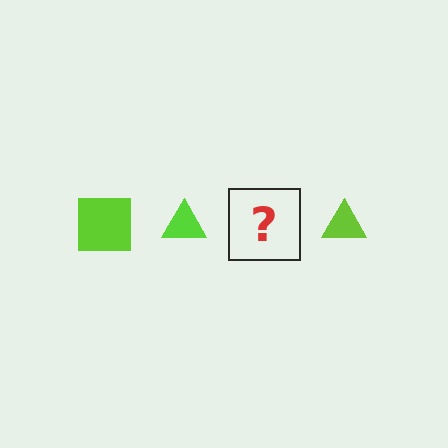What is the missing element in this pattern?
The missing element is a lime square.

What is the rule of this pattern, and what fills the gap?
The rule is that the pattern cycles through square, triangle shapes in lime. The gap should be filled with a lime square.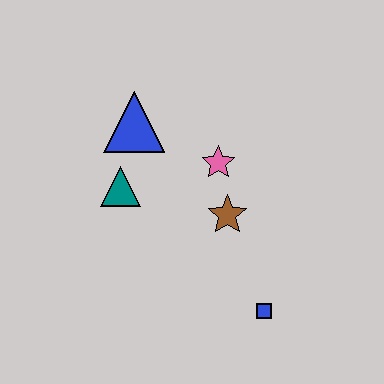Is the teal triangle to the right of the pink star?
No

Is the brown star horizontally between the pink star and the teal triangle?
No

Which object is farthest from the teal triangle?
The blue square is farthest from the teal triangle.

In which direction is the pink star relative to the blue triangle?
The pink star is to the right of the blue triangle.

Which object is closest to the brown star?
The pink star is closest to the brown star.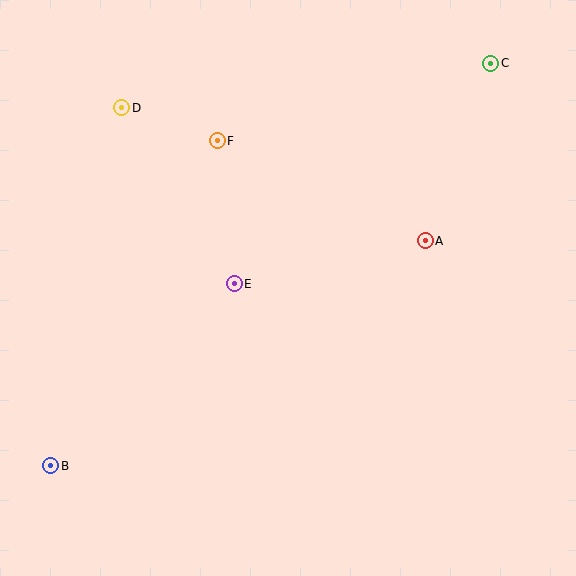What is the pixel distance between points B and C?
The distance between B and C is 596 pixels.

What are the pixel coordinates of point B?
Point B is at (51, 466).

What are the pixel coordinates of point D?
Point D is at (122, 108).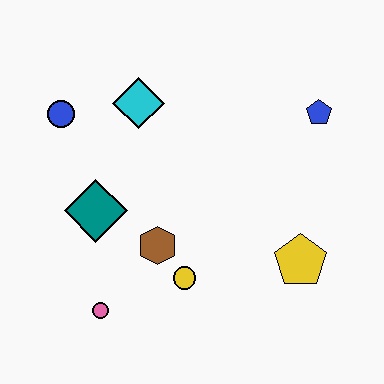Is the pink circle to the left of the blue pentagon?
Yes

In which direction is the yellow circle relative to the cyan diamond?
The yellow circle is below the cyan diamond.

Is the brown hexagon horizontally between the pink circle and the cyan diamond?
No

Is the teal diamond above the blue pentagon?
No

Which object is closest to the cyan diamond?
The blue circle is closest to the cyan diamond.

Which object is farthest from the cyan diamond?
The yellow pentagon is farthest from the cyan diamond.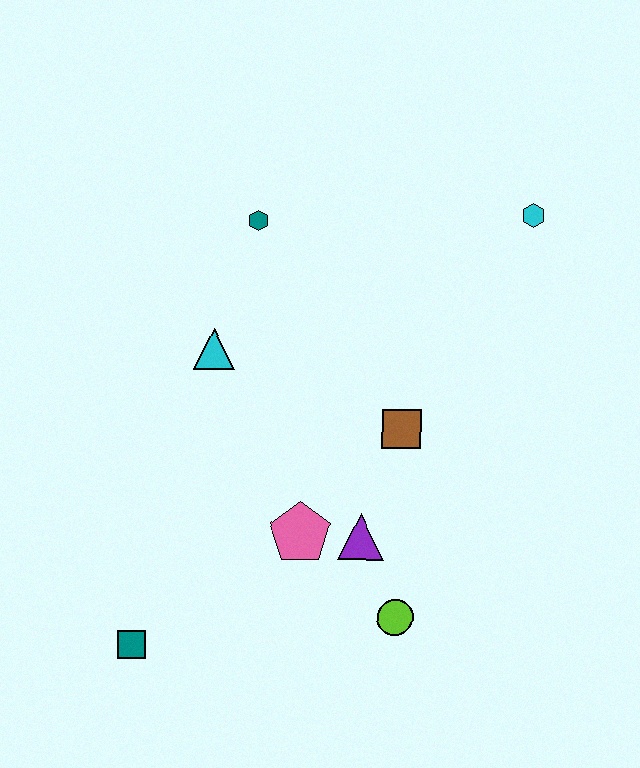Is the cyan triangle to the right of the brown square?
No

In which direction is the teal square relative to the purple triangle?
The teal square is to the left of the purple triangle.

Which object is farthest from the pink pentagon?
The cyan hexagon is farthest from the pink pentagon.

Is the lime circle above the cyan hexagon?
No